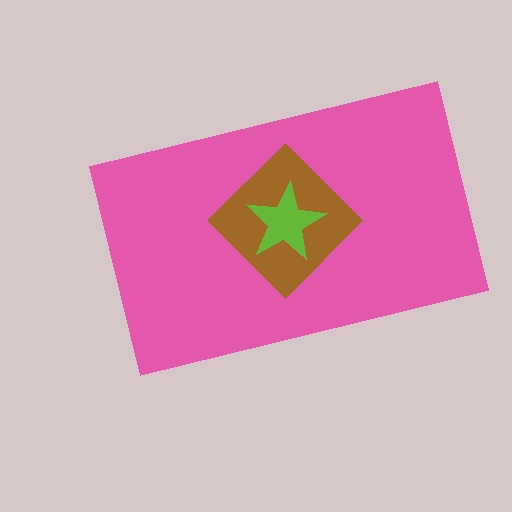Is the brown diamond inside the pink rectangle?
Yes.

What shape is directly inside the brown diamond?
The lime star.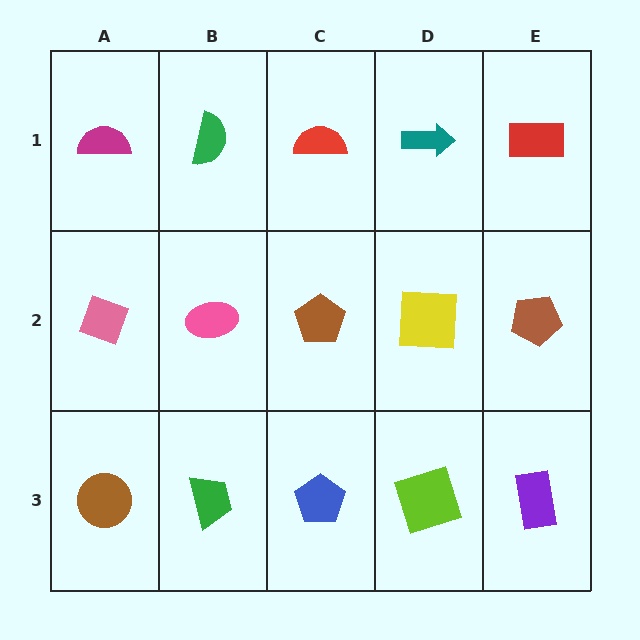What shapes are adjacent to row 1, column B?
A pink ellipse (row 2, column B), a magenta semicircle (row 1, column A), a red semicircle (row 1, column C).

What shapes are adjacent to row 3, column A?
A pink diamond (row 2, column A), a green trapezoid (row 3, column B).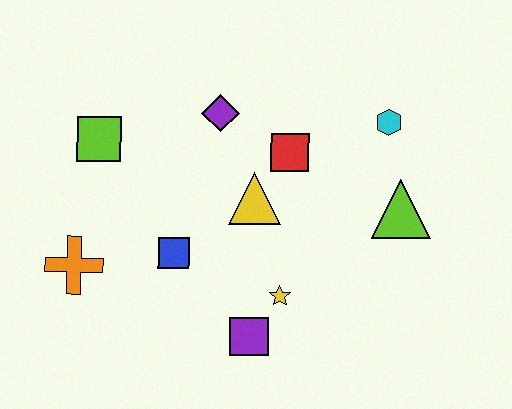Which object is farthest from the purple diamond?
The purple square is farthest from the purple diamond.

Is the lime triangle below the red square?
Yes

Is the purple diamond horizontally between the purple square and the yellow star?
No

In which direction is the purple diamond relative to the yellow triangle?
The purple diamond is above the yellow triangle.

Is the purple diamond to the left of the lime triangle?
Yes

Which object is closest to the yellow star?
The purple square is closest to the yellow star.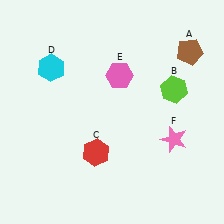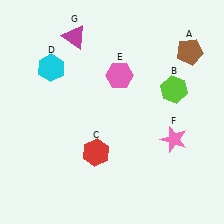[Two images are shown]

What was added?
A magenta triangle (G) was added in Image 2.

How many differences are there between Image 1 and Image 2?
There is 1 difference between the two images.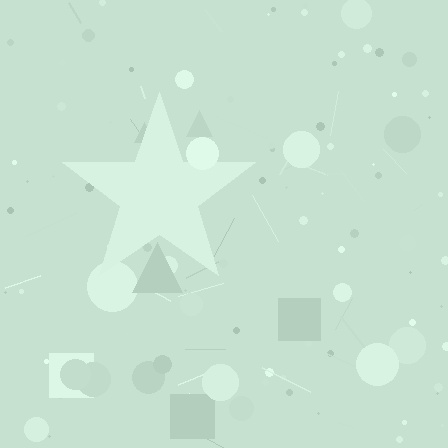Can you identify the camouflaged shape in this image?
The camouflaged shape is a star.